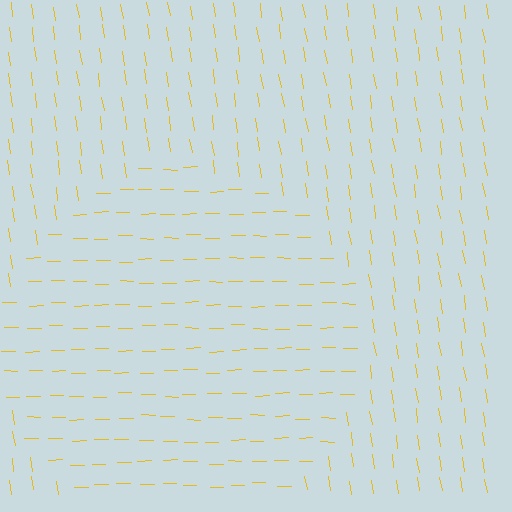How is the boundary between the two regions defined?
The boundary is defined purely by a change in line orientation (approximately 82 degrees difference). All lines are the same color and thickness.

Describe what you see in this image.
The image is filled with small yellow line segments. A circle region in the image has lines oriented differently from the surrounding lines, creating a visible texture boundary.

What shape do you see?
I see a circle.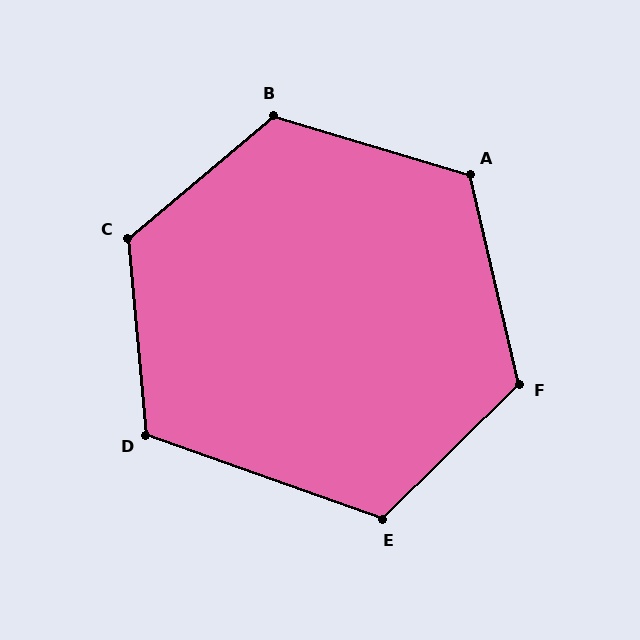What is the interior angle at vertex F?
Approximately 122 degrees (obtuse).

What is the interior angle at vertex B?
Approximately 123 degrees (obtuse).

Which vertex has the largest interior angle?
C, at approximately 125 degrees.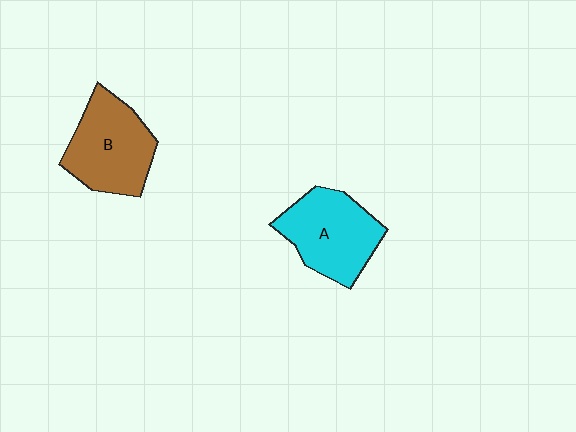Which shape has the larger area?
Shape B (brown).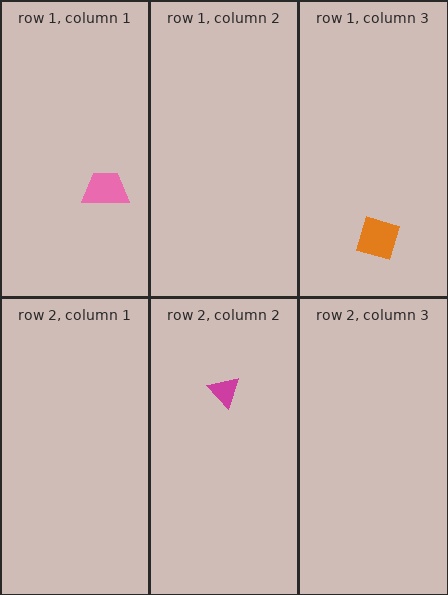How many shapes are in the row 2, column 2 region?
1.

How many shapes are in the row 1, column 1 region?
1.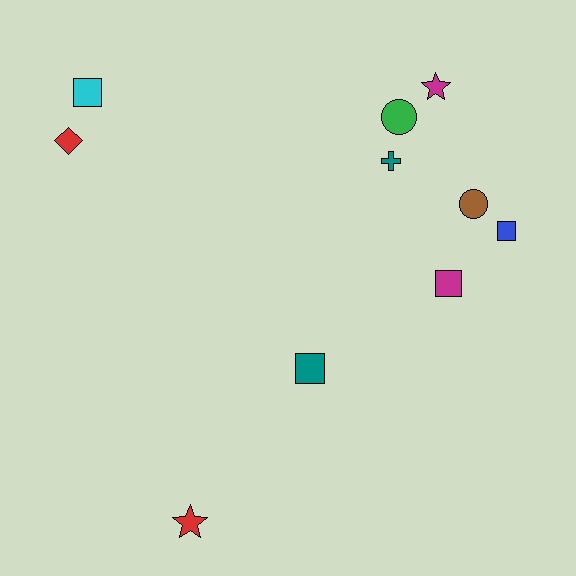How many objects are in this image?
There are 10 objects.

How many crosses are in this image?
There is 1 cross.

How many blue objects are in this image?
There is 1 blue object.